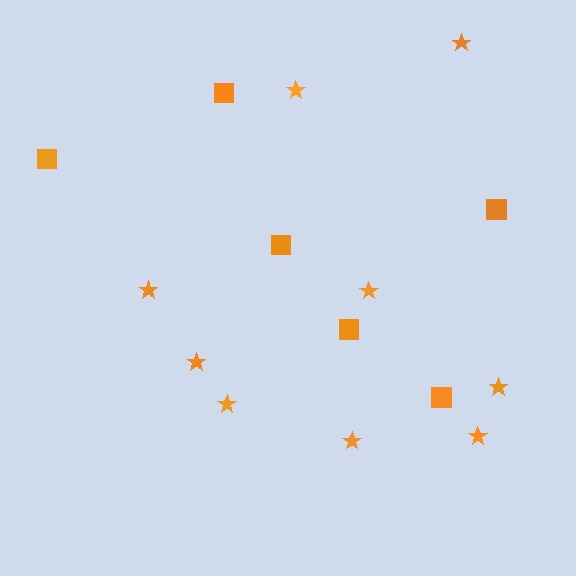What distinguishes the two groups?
There are 2 groups: one group of squares (6) and one group of stars (9).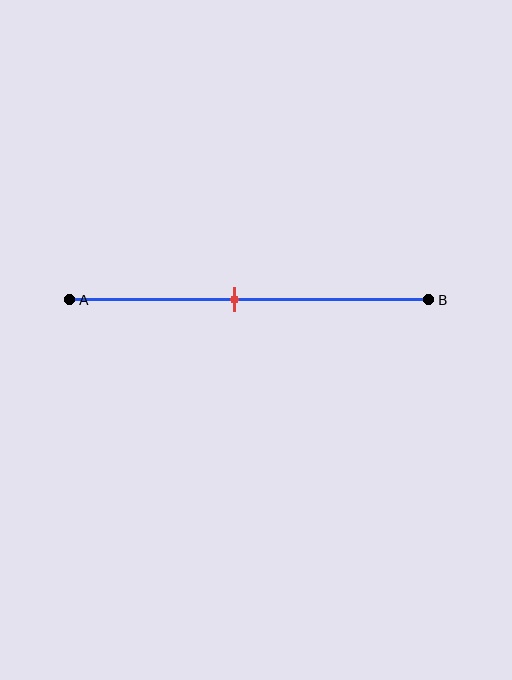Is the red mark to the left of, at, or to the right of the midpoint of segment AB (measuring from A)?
The red mark is to the left of the midpoint of segment AB.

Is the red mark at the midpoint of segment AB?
No, the mark is at about 45% from A, not at the 50% midpoint.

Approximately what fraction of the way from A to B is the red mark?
The red mark is approximately 45% of the way from A to B.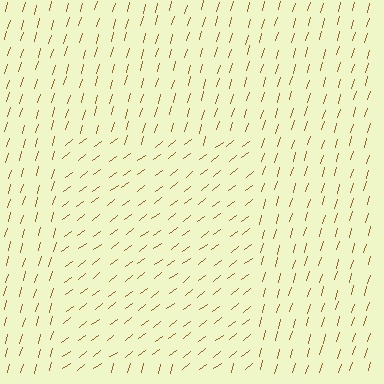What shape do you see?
I see a rectangle.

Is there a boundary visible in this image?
Yes, there is a texture boundary formed by a change in line orientation.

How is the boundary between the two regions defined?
The boundary is defined purely by a change in line orientation (approximately 36 degrees difference). All lines are the same color and thickness.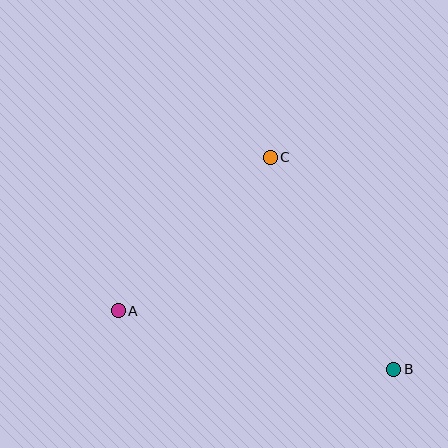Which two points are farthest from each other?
Points A and B are farthest from each other.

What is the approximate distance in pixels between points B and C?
The distance between B and C is approximately 246 pixels.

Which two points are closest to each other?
Points A and C are closest to each other.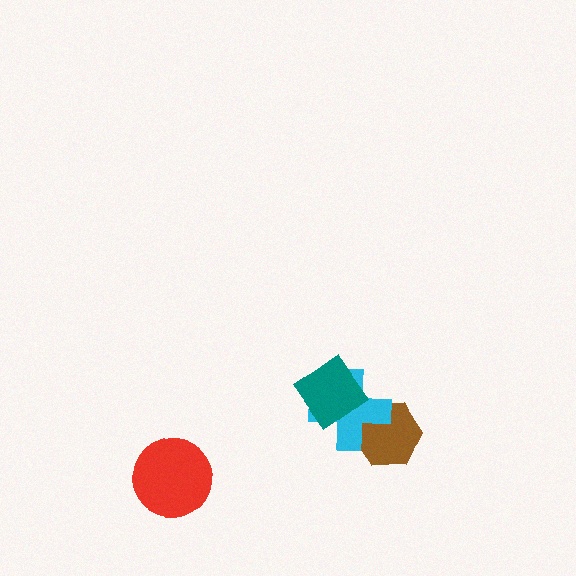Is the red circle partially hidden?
No, no other shape covers it.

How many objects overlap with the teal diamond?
1 object overlaps with the teal diamond.